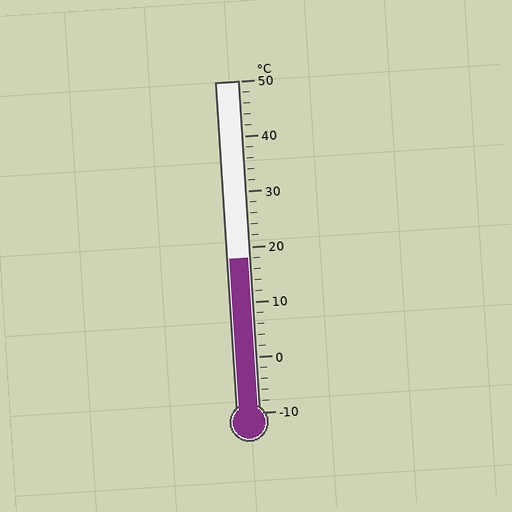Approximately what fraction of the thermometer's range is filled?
The thermometer is filled to approximately 45% of its range.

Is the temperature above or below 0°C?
The temperature is above 0°C.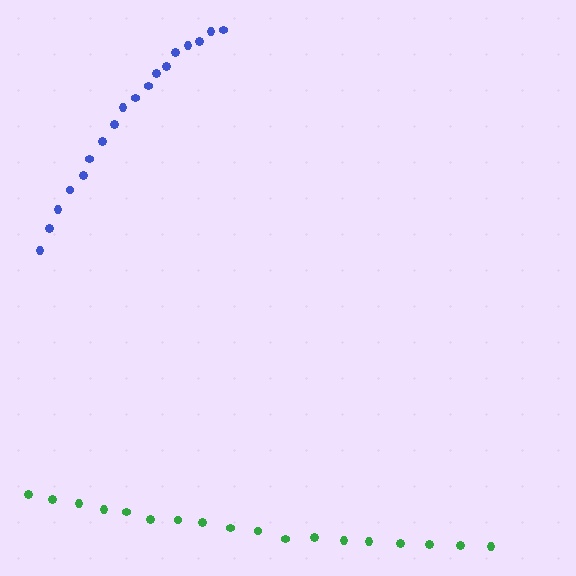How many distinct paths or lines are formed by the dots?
There are 2 distinct paths.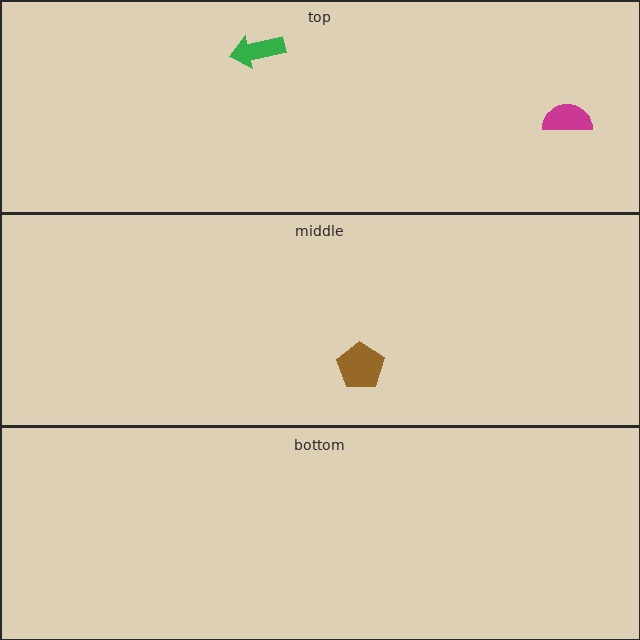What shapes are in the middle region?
The brown pentagon.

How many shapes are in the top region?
2.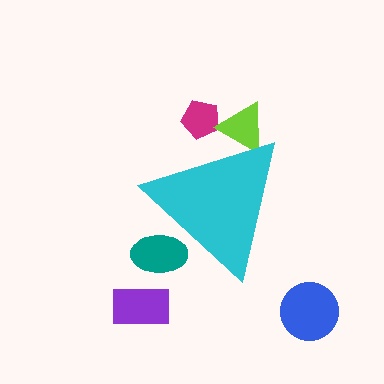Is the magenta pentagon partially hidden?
Yes, the magenta pentagon is partially hidden behind the cyan triangle.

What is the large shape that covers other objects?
A cyan triangle.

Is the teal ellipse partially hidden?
Yes, the teal ellipse is partially hidden behind the cyan triangle.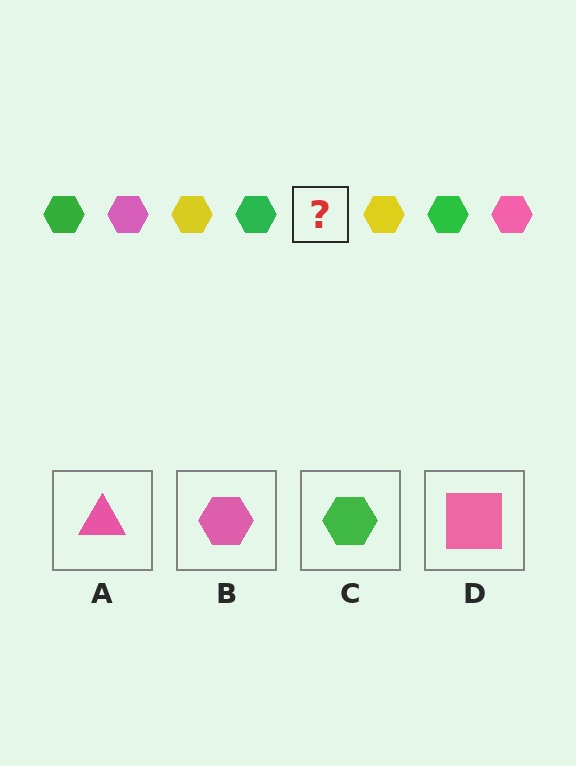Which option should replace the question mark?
Option B.